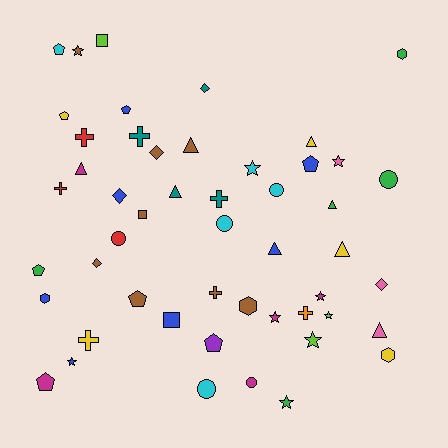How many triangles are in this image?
There are 8 triangles.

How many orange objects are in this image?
There is 1 orange object.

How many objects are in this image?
There are 50 objects.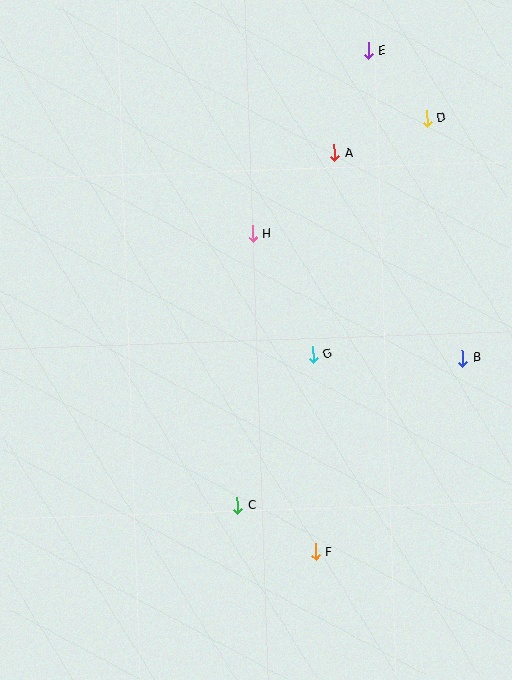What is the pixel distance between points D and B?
The distance between D and B is 242 pixels.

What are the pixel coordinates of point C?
Point C is at (237, 506).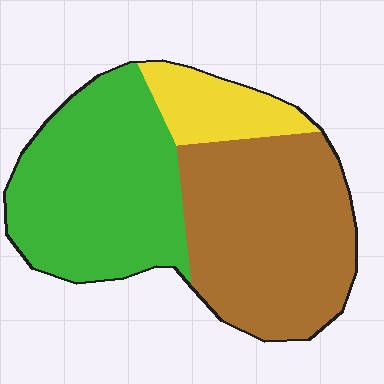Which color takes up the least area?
Yellow, at roughly 15%.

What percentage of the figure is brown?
Brown covers 45% of the figure.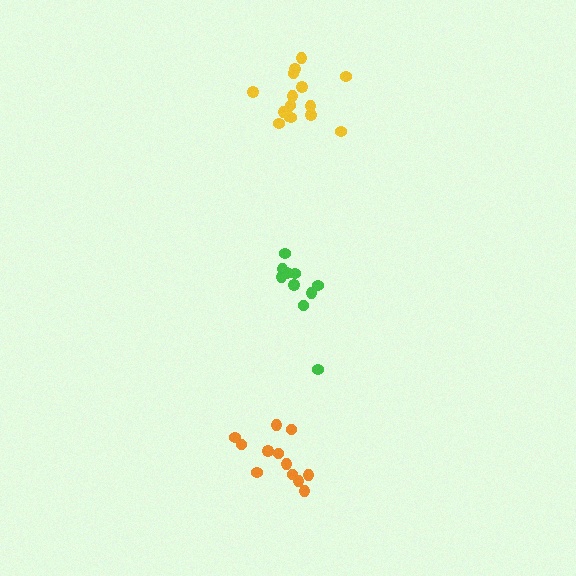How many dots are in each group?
Group 1: 10 dots, Group 2: 12 dots, Group 3: 15 dots (37 total).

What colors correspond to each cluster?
The clusters are colored: green, orange, yellow.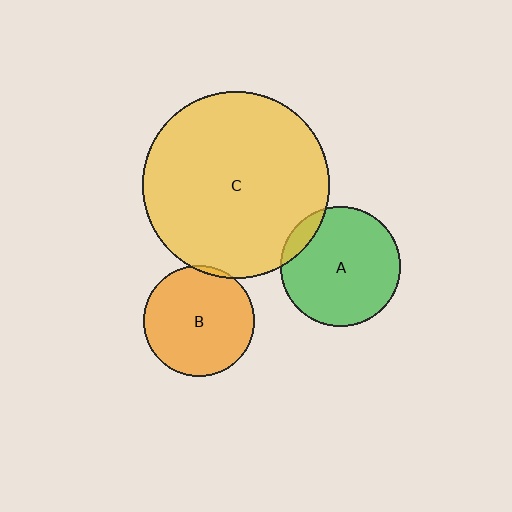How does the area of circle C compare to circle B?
Approximately 2.8 times.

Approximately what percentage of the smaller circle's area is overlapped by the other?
Approximately 5%.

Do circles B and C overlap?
Yes.